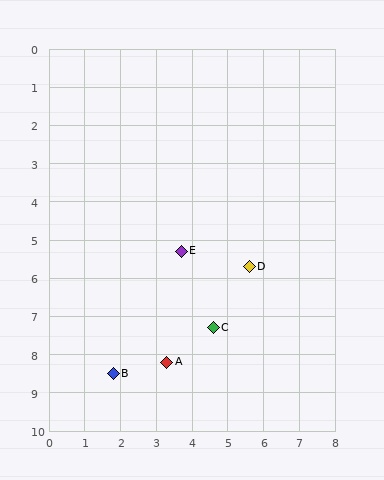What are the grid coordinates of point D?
Point D is at approximately (5.6, 5.7).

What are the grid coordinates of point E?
Point E is at approximately (3.7, 5.3).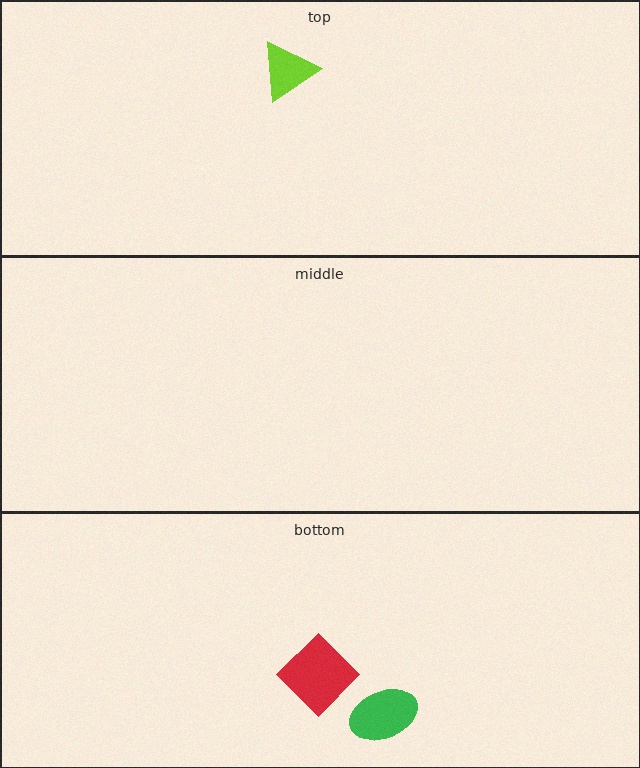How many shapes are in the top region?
1.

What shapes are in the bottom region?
The green ellipse, the red diamond.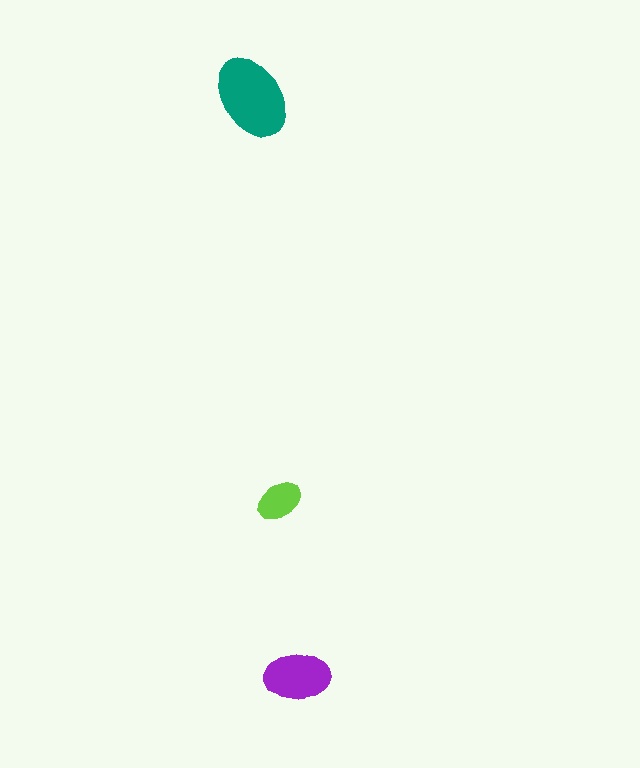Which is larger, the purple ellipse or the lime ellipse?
The purple one.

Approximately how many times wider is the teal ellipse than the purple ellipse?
About 1.5 times wider.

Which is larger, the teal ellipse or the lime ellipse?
The teal one.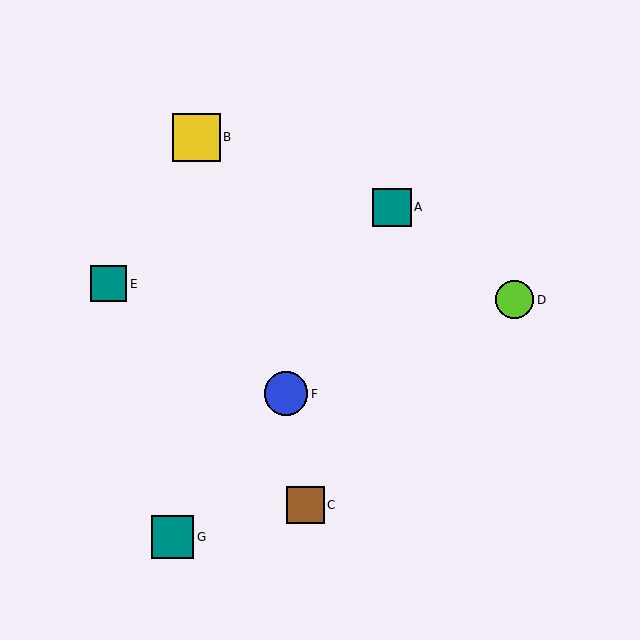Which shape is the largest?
The yellow square (labeled B) is the largest.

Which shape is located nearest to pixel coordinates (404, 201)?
The teal square (labeled A) at (392, 207) is nearest to that location.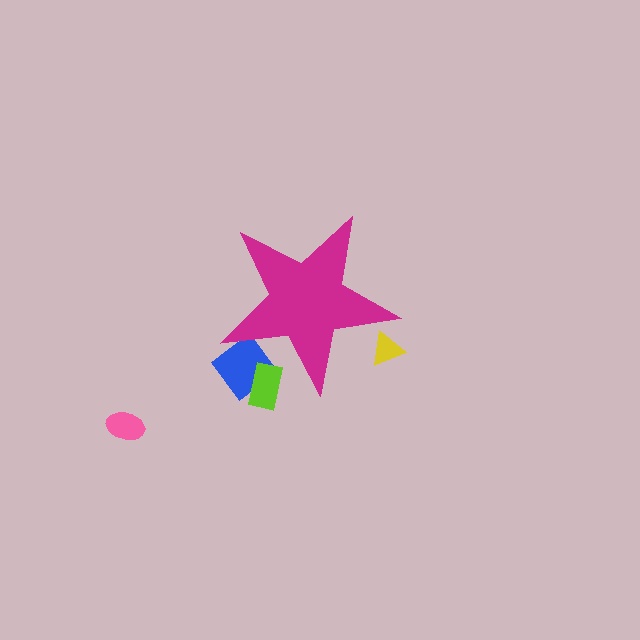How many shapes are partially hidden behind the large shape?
3 shapes are partially hidden.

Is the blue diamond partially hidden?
Yes, the blue diamond is partially hidden behind the magenta star.